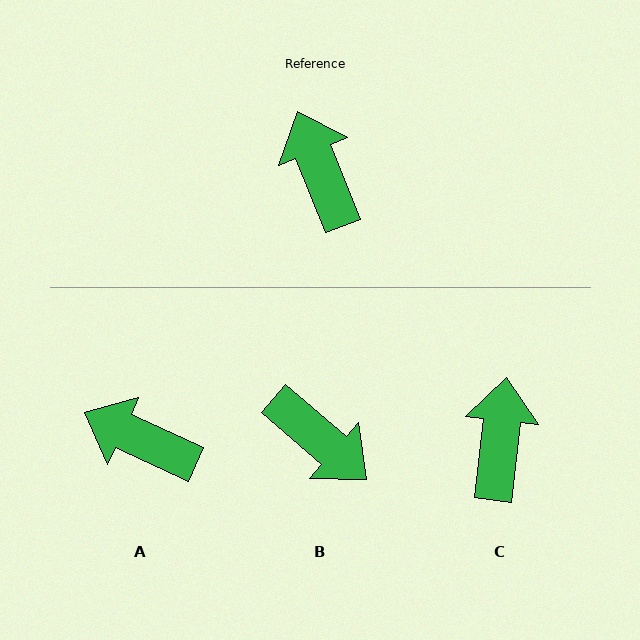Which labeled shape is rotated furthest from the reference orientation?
B, about 153 degrees away.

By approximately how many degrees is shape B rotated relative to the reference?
Approximately 153 degrees clockwise.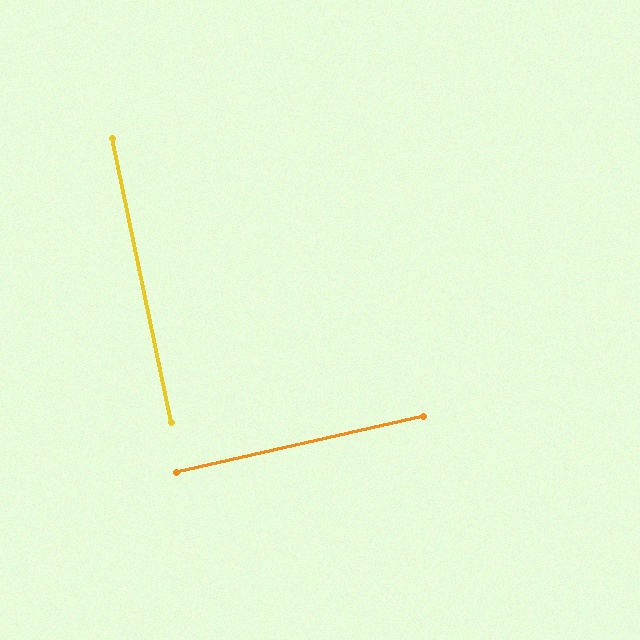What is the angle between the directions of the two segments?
Approximately 89 degrees.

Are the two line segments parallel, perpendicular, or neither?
Perpendicular — they meet at approximately 89°.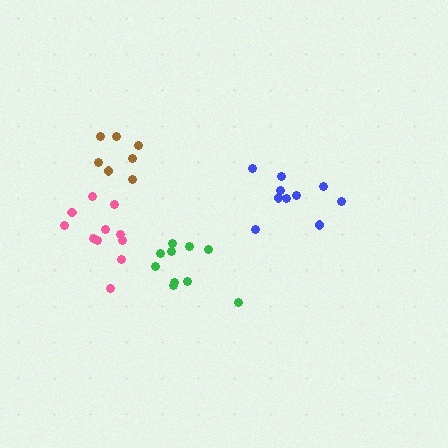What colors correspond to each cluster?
The clusters are colored: pink, blue, green, brown.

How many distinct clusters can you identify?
There are 4 distinct clusters.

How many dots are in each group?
Group 1: 11 dots, Group 2: 10 dots, Group 3: 10 dots, Group 4: 7 dots (38 total).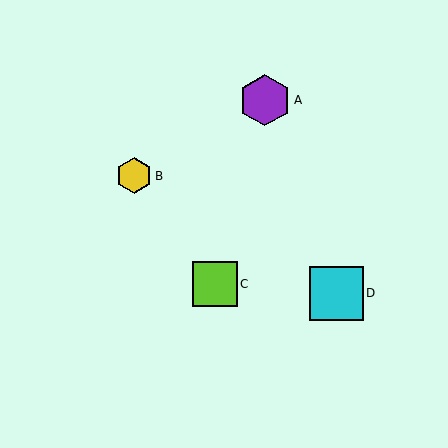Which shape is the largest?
The cyan square (labeled D) is the largest.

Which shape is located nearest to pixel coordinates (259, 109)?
The purple hexagon (labeled A) at (265, 100) is nearest to that location.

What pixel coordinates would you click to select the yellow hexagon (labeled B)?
Click at (134, 176) to select the yellow hexagon B.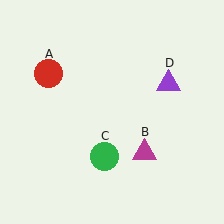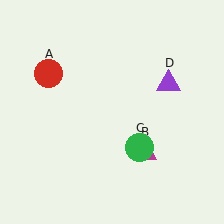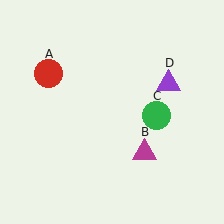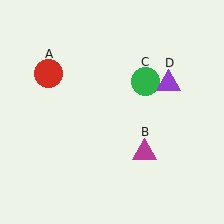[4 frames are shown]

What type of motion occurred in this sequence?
The green circle (object C) rotated counterclockwise around the center of the scene.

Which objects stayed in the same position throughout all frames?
Red circle (object A) and magenta triangle (object B) and purple triangle (object D) remained stationary.